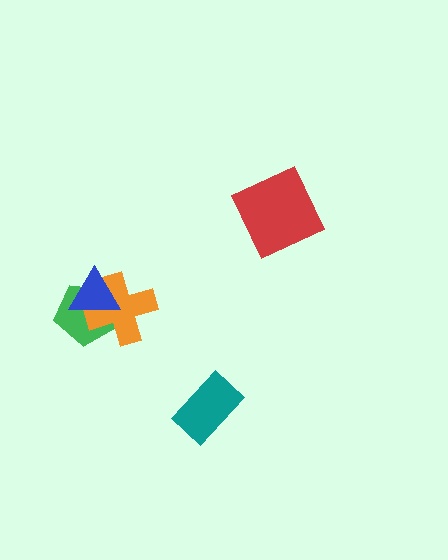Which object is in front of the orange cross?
The blue triangle is in front of the orange cross.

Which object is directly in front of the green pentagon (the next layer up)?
The orange cross is directly in front of the green pentagon.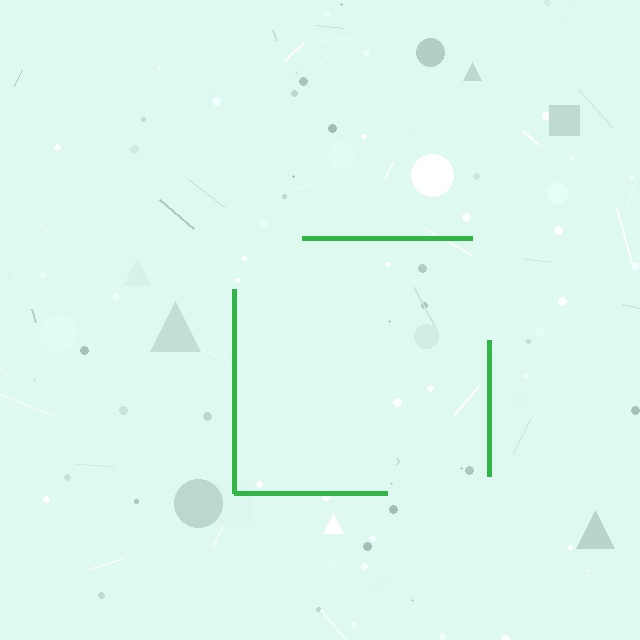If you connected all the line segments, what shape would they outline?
They would outline a square.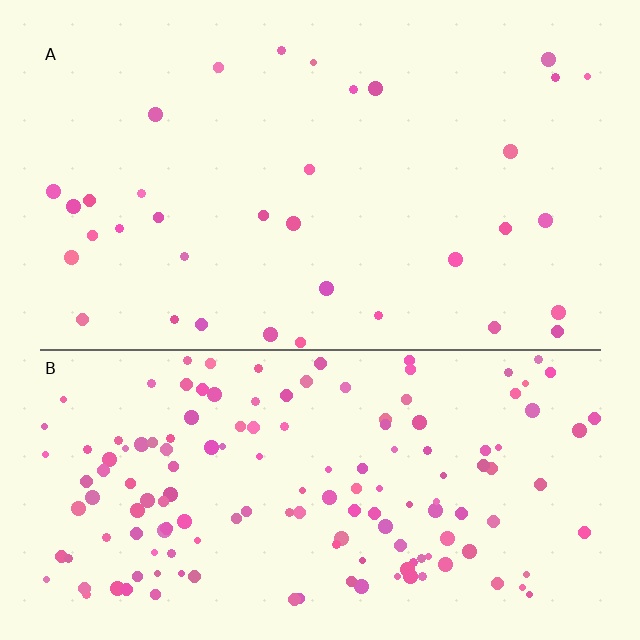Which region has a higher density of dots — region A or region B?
B (the bottom).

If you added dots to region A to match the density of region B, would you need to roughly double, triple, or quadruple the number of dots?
Approximately quadruple.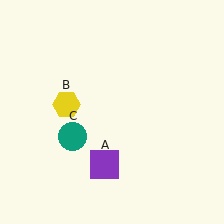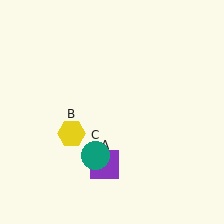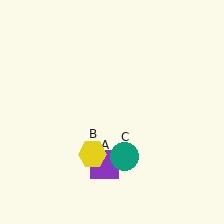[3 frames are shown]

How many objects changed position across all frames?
2 objects changed position: yellow hexagon (object B), teal circle (object C).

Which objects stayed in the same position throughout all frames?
Purple square (object A) remained stationary.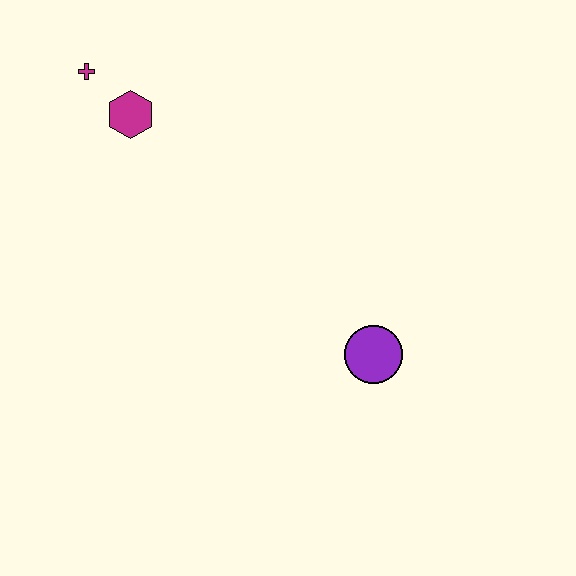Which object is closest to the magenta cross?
The magenta hexagon is closest to the magenta cross.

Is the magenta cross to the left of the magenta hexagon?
Yes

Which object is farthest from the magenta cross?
The purple circle is farthest from the magenta cross.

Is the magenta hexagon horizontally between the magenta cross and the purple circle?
Yes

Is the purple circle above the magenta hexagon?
No